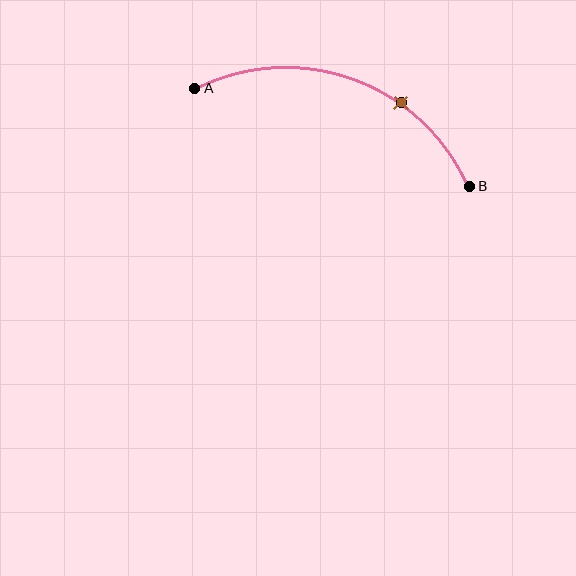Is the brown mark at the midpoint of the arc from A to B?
No. The brown mark lies on the arc but is closer to endpoint B. The arc midpoint would be at the point on the curve equidistant along the arc from both A and B.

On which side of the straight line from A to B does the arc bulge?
The arc bulges above the straight line connecting A and B.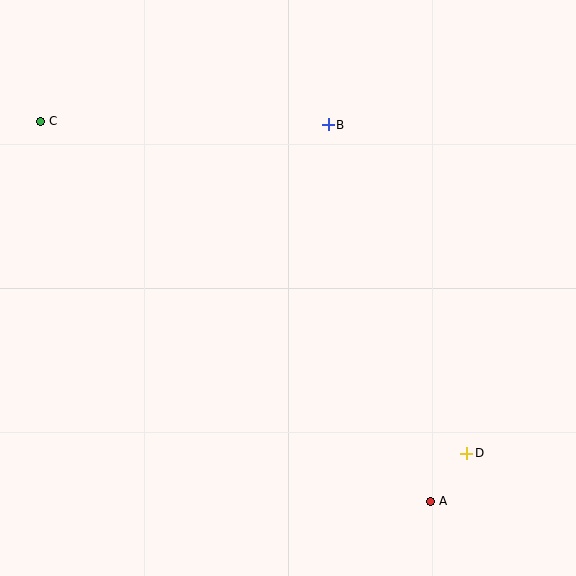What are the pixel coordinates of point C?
Point C is at (41, 121).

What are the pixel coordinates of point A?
Point A is at (431, 501).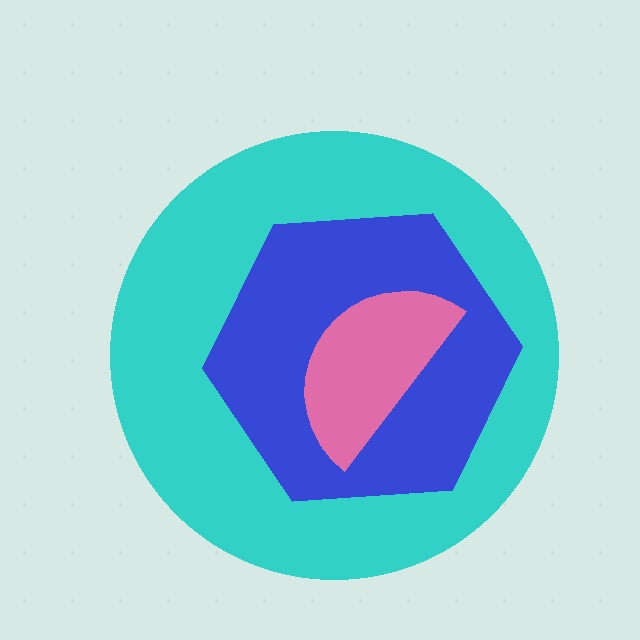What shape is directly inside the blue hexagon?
The pink semicircle.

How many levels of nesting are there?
3.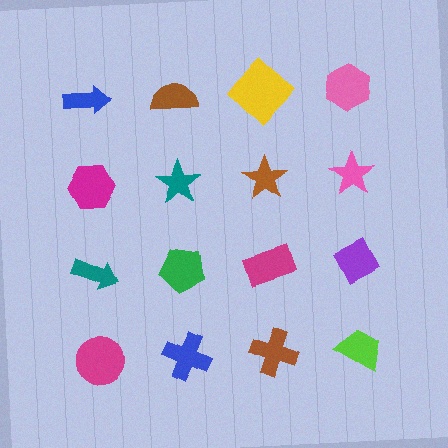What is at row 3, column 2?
A green pentagon.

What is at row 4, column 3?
A brown cross.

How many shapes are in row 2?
4 shapes.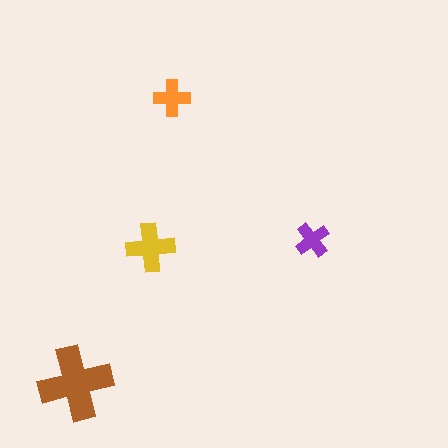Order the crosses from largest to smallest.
the brown one, the yellow one, the orange one, the purple one.